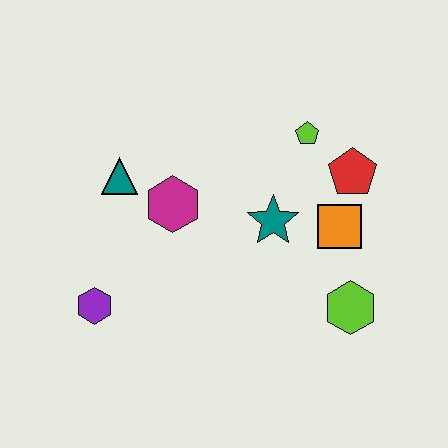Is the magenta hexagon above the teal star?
Yes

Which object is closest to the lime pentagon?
The red pentagon is closest to the lime pentagon.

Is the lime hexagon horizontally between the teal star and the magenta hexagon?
No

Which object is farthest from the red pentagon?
The purple hexagon is farthest from the red pentagon.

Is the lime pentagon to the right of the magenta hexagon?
Yes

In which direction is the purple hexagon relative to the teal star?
The purple hexagon is to the left of the teal star.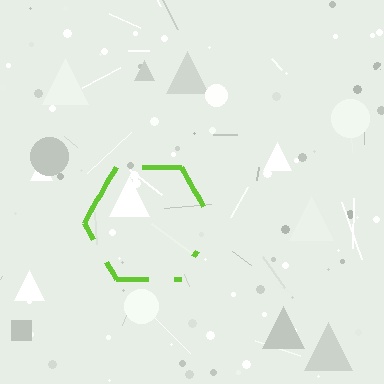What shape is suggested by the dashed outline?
The dashed outline suggests a hexagon.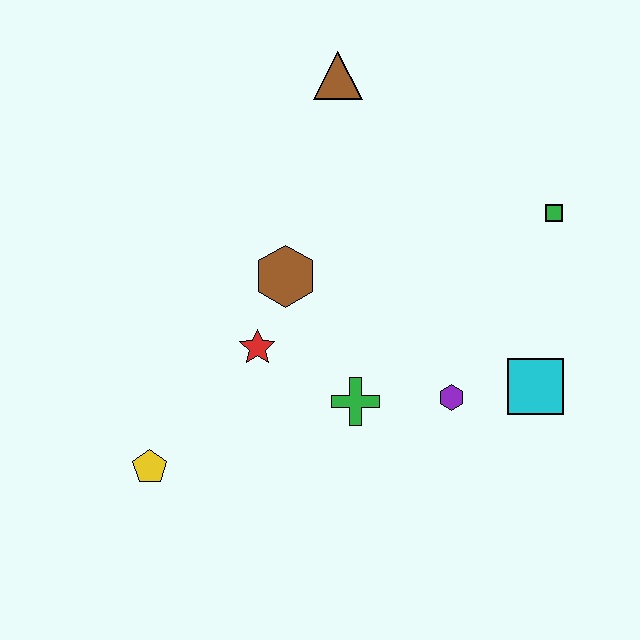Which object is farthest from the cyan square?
The yellow pentagon is farthest from the cyan square.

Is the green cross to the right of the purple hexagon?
No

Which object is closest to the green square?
The cyan square is closest to the green square.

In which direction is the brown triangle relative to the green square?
The brown triangle is to the left of the green square.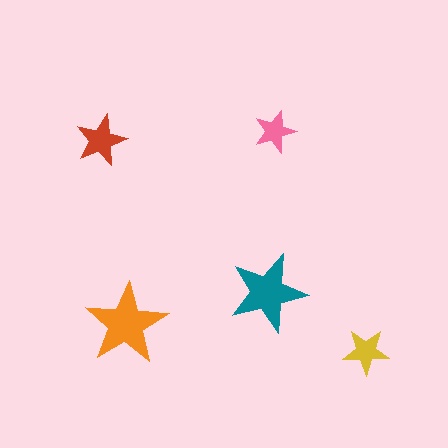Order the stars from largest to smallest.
the orange one, the teal one, the red one, the yellow one, the pink one.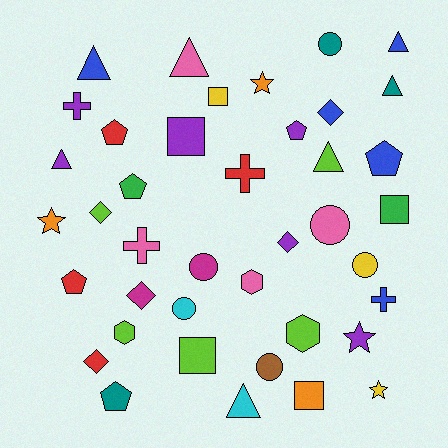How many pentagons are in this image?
There are 6 pentagons.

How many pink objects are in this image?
There are 4 pink objects.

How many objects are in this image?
There are 40 objects.